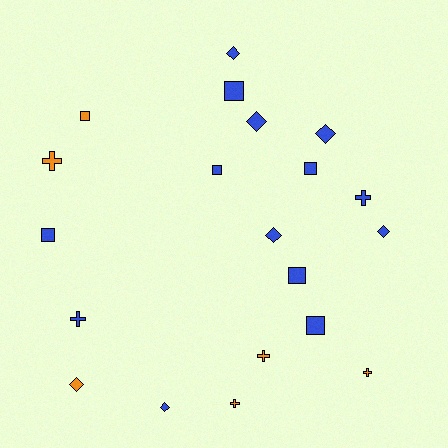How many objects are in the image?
There are 20 objects.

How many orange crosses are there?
There are 4 orange crosses.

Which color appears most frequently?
Blue, with 14 objects.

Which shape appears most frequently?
Square, with 7 objects.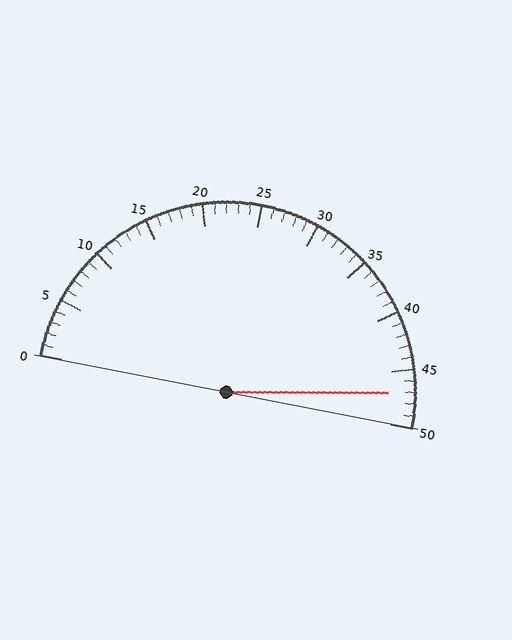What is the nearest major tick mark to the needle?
The nearest major tick mark is 45.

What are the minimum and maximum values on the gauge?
The gauge ranges from 0 to 50.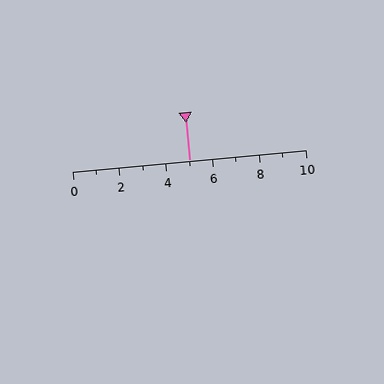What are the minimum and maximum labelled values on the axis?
The axis runs from 0 to 10.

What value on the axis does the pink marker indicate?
The marker indicates approximately 5.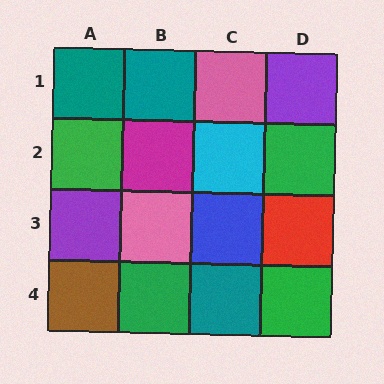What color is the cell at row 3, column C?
Blue.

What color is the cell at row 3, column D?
Red.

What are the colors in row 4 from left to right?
Brown, green, teal, green.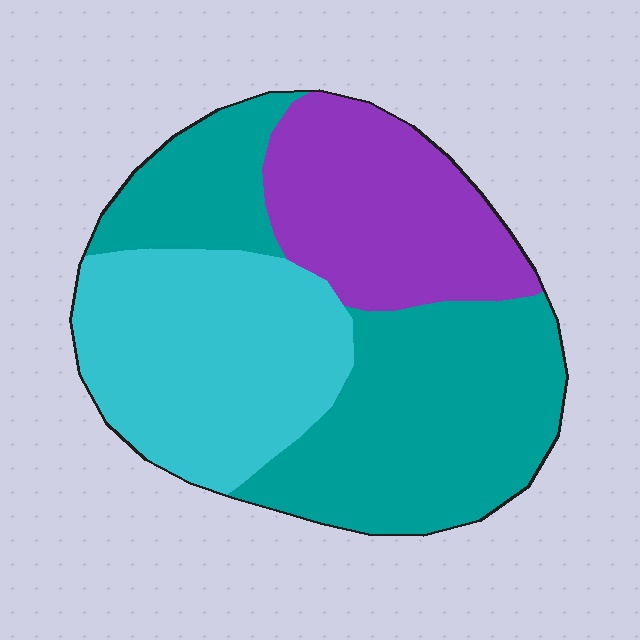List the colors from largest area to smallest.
From largest to smallest: teal, cyan, purple.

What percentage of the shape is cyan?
Cyan takes up between a sixth and a third of the shape.